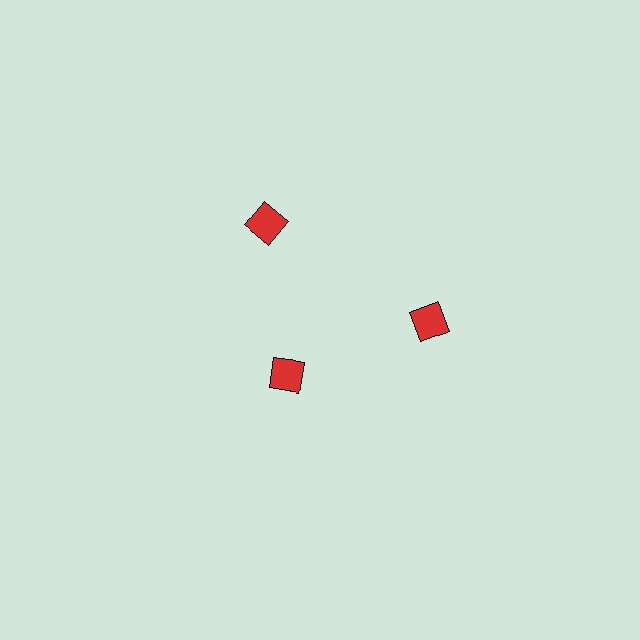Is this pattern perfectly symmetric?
No. The 3 red diamonds are arranged in a ring, but one element near the 7 o'clock position is pulled inward toward the center, breaking the 3-fold rotational symmetry.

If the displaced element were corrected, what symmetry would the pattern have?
It would have 3-fold rotational symmetry — the pattern would map onto itself every 120 degrees.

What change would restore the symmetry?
The symmetry would be restored by moving it outward, back onto the ring so that all 3 diamonds sit at equal angles and equal distance from the center.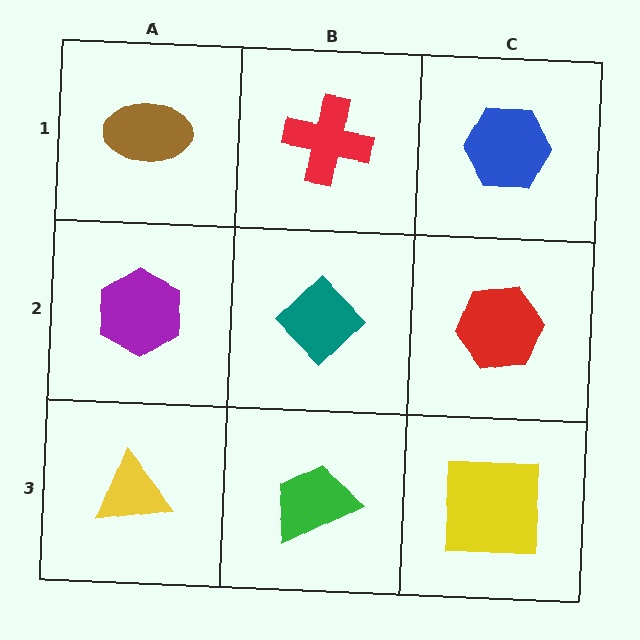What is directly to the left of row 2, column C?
A teal diamond.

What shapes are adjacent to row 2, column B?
A red cross (row 1, column B), a green trapezoid (row 3, column B), a purple hexagon (row 2, column A), a red hexagon (row 2, column C).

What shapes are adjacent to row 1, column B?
A teal diamond (row 2, column B), a brown ellipse (row 1, column A), a blue hexagon (row 1, column C).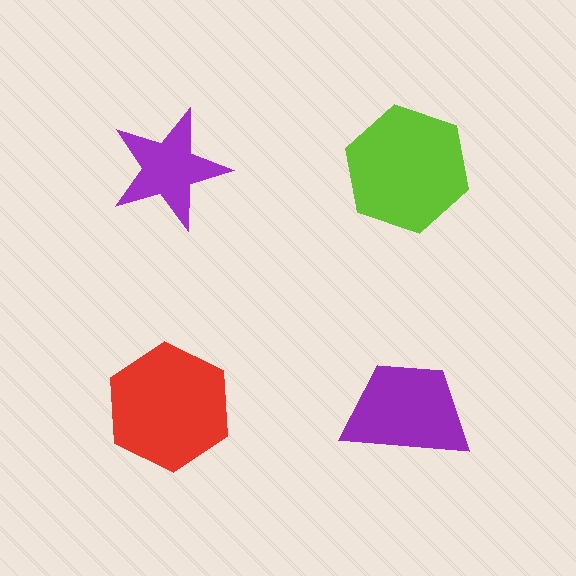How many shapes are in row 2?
2 shapes.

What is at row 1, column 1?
A purple star.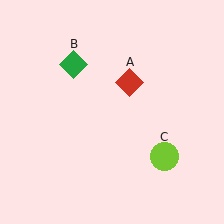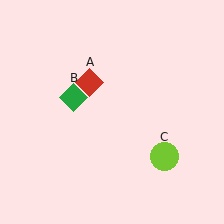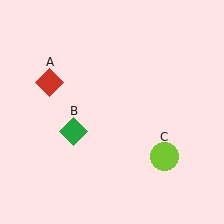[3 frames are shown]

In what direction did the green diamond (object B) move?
The green diamond (object B) moved down.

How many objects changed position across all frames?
2 objects changed position: red diamond (object A), green diamond (object B).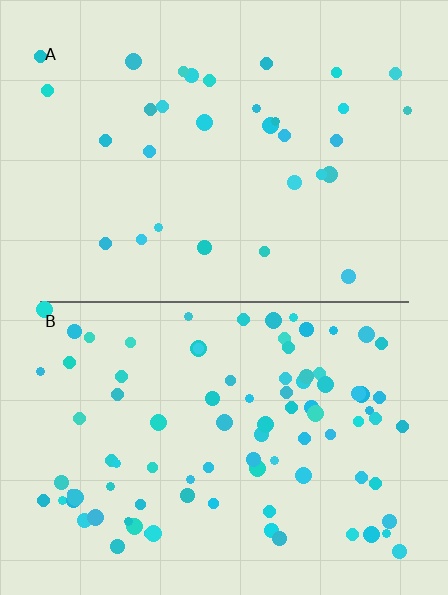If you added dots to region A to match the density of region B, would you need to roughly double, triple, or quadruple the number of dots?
Approximately triple.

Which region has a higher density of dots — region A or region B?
B (the bottom).